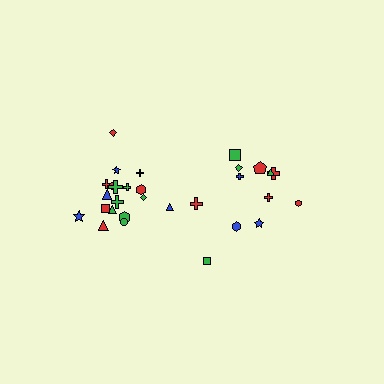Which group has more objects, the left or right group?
The left group.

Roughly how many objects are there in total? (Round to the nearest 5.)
Roughly 30 objects in total.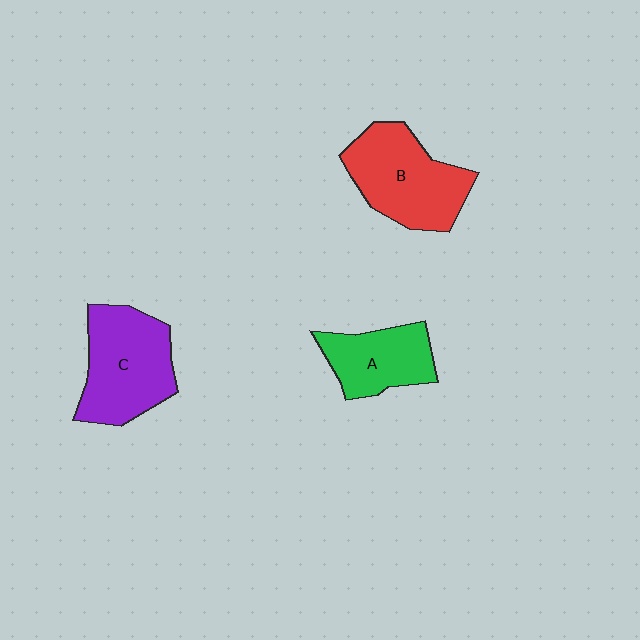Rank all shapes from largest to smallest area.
From largest to smallest: C (purple), B (red), A (green).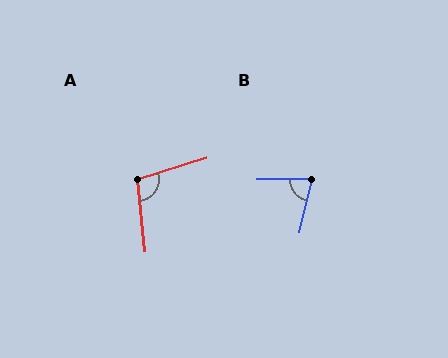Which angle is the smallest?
B, at approximately 76 degrees.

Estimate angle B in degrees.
Approximately 76 degrees.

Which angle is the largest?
A, at approximately 101 degrees.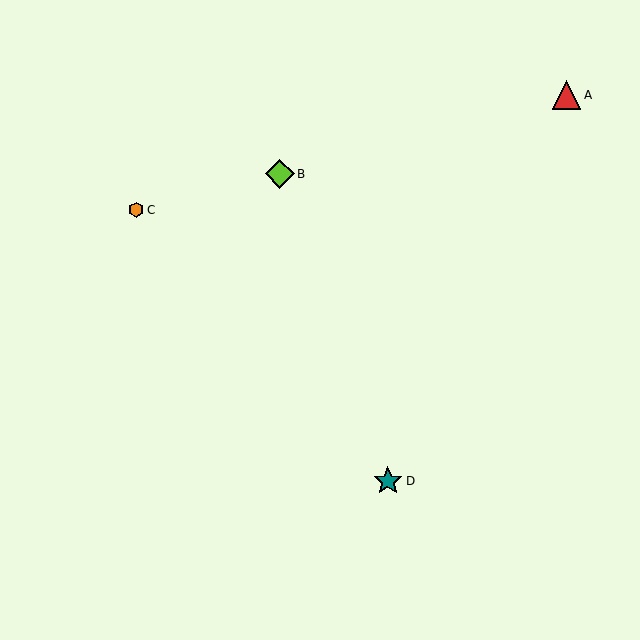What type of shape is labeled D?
Shape D is a teal star.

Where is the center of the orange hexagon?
The center of the orange hexagon is at (136, 210).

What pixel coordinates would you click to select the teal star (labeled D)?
Click at (388, 481) to select the teal star D.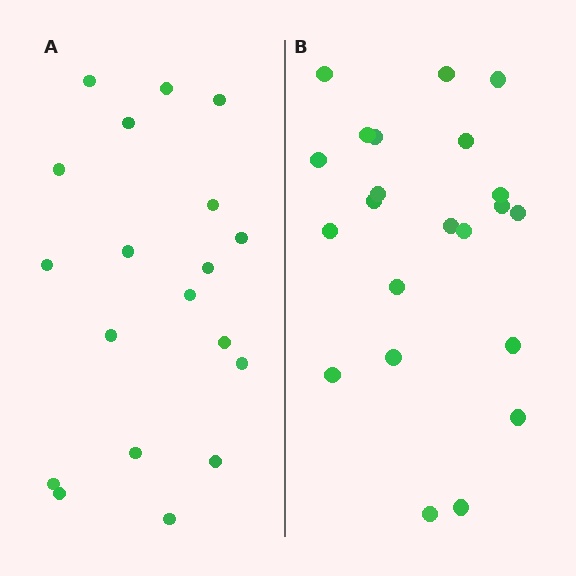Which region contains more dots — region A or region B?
Region B (the right region) has more dots.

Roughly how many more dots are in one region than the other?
Region B has just a few more — roughly 2 or 3 more dots than region A.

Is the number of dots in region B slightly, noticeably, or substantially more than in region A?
Region B has only slightly more — the two regions are fairly close. The ratio is roughly 1.2 to 1.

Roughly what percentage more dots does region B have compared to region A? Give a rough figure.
About 15% more.